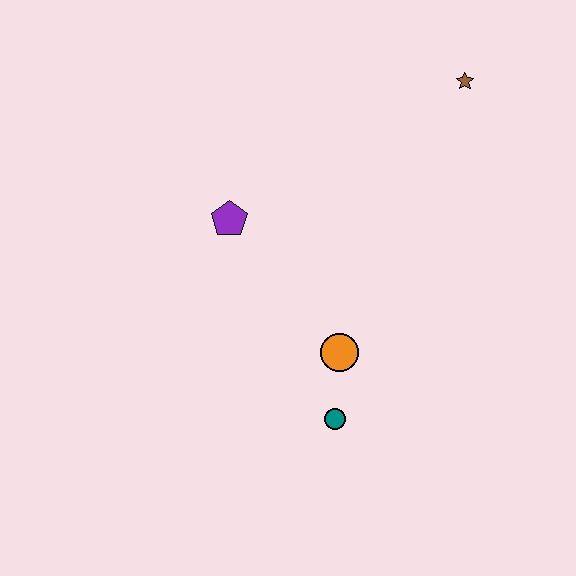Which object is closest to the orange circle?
The teal circle is closest to the orange circle.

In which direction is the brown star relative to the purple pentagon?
The brown star is to the right of the purple pentagon.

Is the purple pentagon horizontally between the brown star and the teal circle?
No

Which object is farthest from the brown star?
The teal circle is farthest from the brown star.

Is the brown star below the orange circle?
No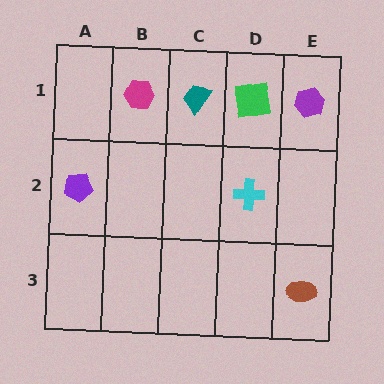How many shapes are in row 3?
1 shape.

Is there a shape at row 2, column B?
No, that cell is empty.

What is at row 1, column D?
A green square.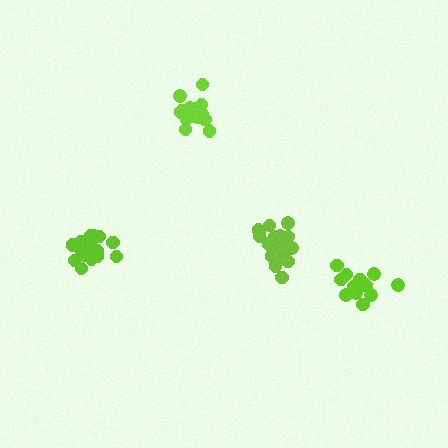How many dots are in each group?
Group 1: 14 dots, Group 2: 19 dots, Group 3: 19 dots, Group 4: 14 dots (66 total).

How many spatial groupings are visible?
There are 4 spatial groupings.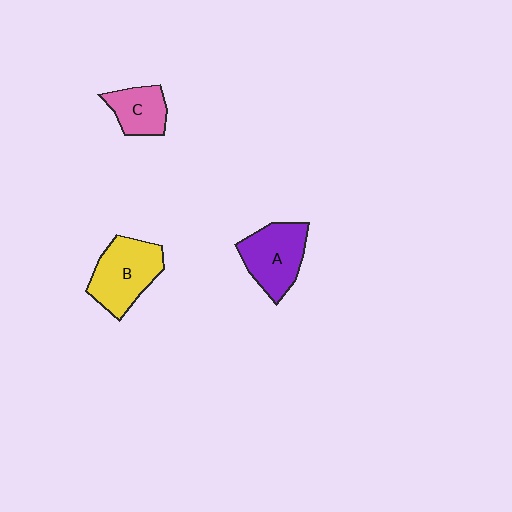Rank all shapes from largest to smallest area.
From largest to smallest: B (yellow), A (purple), C (pink).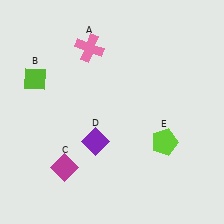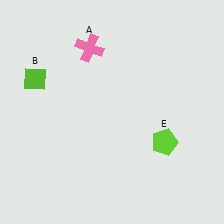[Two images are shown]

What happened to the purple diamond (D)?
The purple diamond (D) was removed in Image 2. It was in the bottom-left area of Image 1.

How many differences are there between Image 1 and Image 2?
There are 2 differences between the two images.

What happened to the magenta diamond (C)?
The magenta diamond (C) was removed in Image 2. It was in the bottom-left area of Image 1.